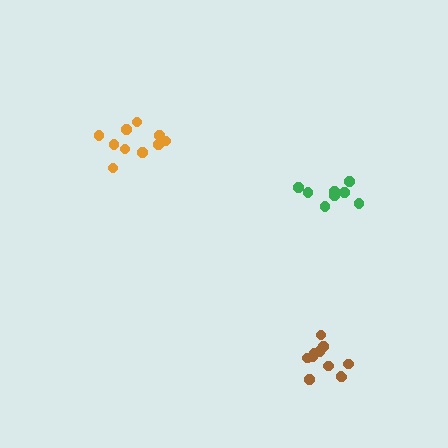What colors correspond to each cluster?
The clusters are colored: green, brown, orange.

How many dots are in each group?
Group 1: 8 dots, Group 2: 11 dots, Group 3: 10 dots (29 total).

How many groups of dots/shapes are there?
There are 3 groups.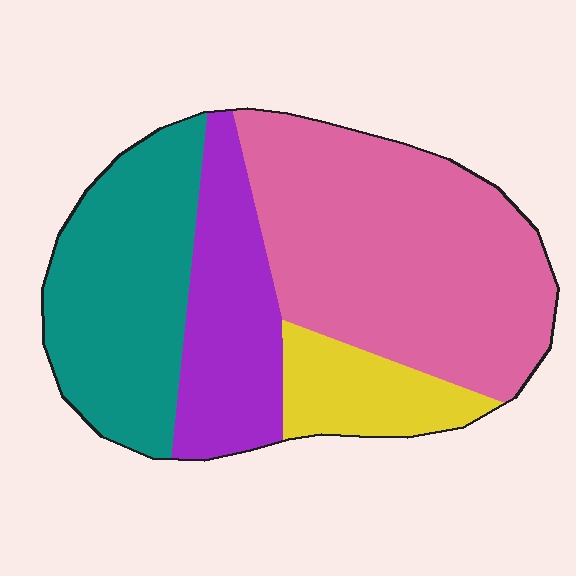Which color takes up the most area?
Pink, at roughly 45%.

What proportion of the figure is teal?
Teal covers around 25% of the figure.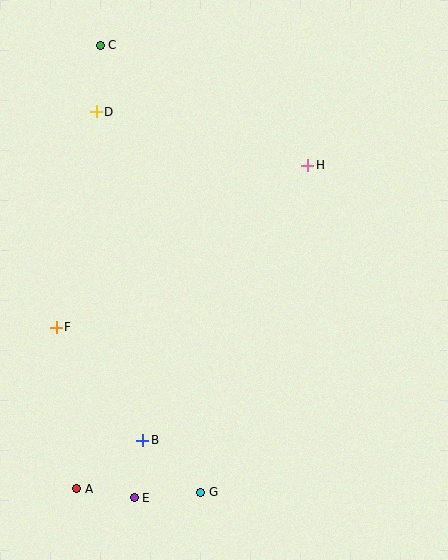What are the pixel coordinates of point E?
Point E is at (134, 498).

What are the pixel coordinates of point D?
Point D is at (96, 112).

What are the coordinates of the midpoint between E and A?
The midpoint between E and A is at (106, 493).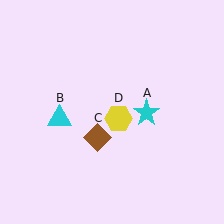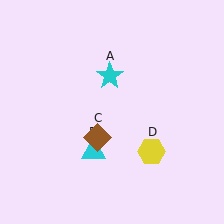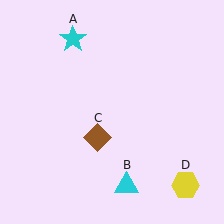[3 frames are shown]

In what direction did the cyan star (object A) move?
The cyan star (object A) moved up and to the left.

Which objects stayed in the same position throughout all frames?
Brown diamond (object C) remained stationary.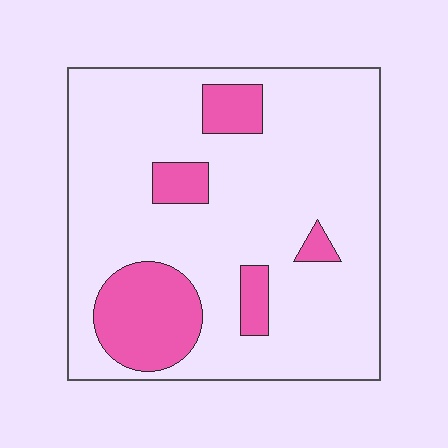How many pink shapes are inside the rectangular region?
5.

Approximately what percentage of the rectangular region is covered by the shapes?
Approximately 20%.